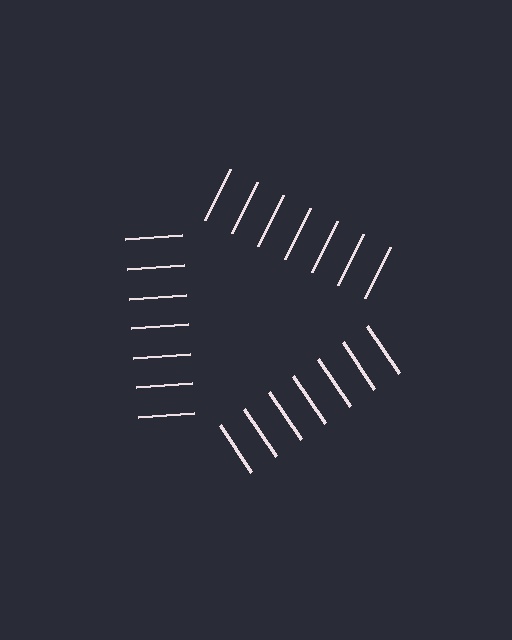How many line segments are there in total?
21 — 7 along each of the 3 edges.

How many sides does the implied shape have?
3 sides — the line-ends trace a triangle.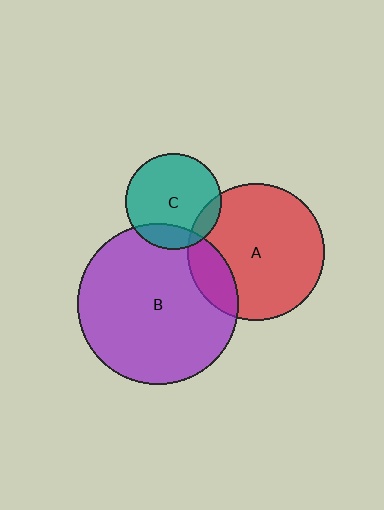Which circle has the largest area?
Circle B (purple).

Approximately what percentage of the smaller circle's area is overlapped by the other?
Approximately 10%.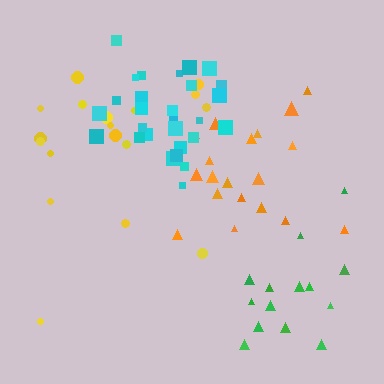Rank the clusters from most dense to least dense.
cyan, orange, green, yellow.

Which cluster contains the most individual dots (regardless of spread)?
Cyan (29).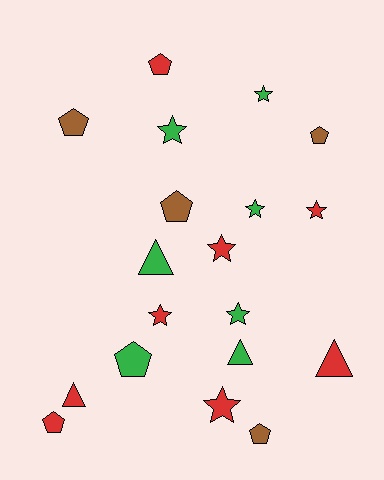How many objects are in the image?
There are 19 objects.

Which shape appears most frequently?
Star, with 8 objects.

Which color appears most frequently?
Red, with 8 objects.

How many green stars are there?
There are 4 green stars.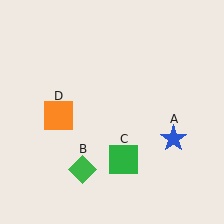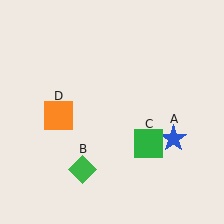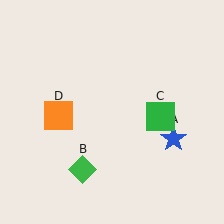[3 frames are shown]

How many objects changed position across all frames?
1 object changed position: green square (object C).